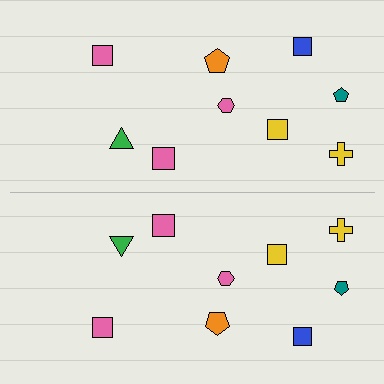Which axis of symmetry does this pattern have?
The pattern has a horizontal axis of symmetry running through the center of the image.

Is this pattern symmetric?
Yes, this pattern has bilateral (reflection) symmetry.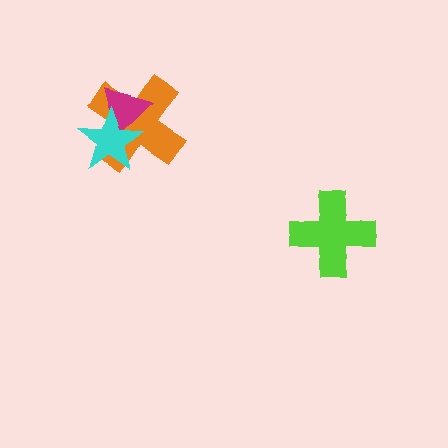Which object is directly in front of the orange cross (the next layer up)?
The magenta triangle is directly in front of the orange cross.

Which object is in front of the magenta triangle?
The cyan star is in front of the magenta triangle.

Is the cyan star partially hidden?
No, no other shape covers it.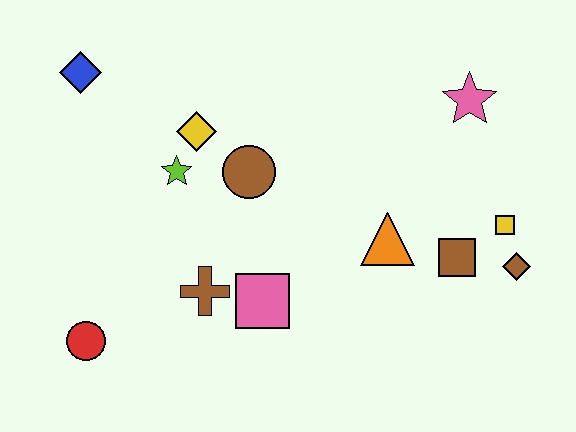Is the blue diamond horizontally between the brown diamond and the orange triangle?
No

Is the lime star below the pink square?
No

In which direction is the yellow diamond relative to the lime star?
The yellow diamond is above the lime star.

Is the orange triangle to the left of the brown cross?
No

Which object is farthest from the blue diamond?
The brown diamond is farthest from the blue diamond.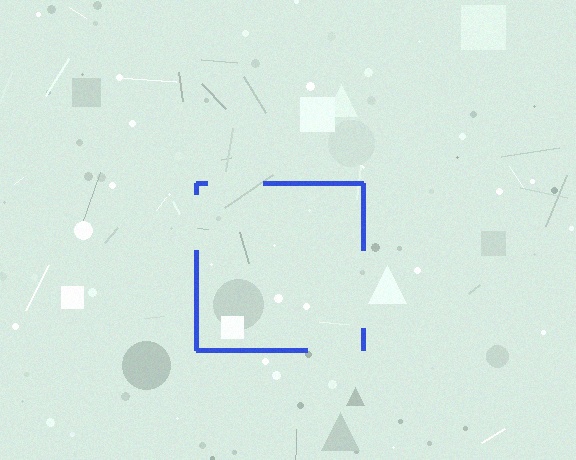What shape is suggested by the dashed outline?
The dashed outline suggests a square.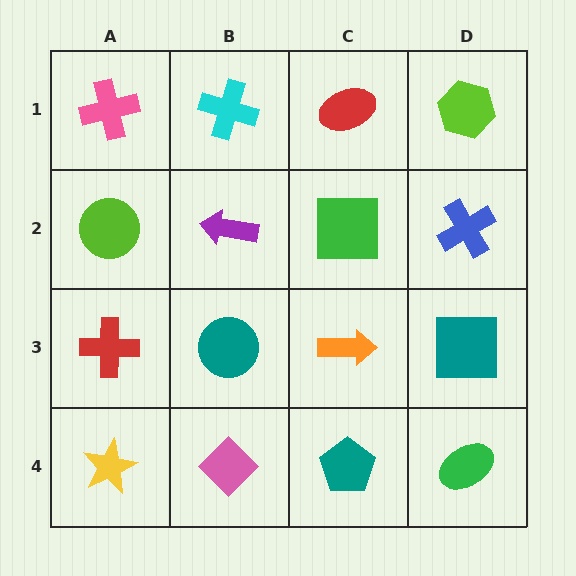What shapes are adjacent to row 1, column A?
A lime circle (row 2, column A), a cyan cross (row 1, column B).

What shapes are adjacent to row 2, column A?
A pink cross (row 1, column A), a red cross (row 3, column A), a purple arrow (row 2, column B).